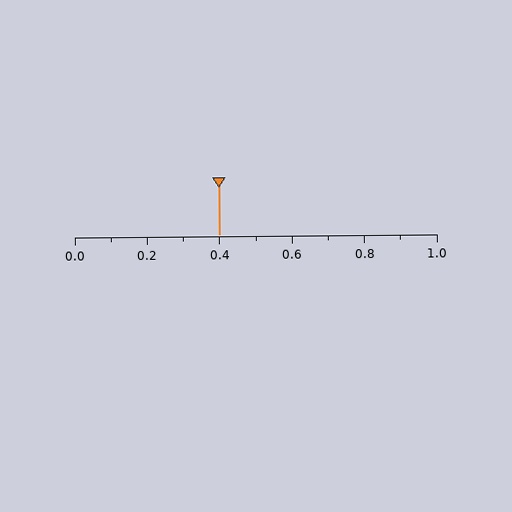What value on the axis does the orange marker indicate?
The marker indicates approximately 0.4.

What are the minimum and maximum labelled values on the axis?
The axis runs from 0.0 to 1.0.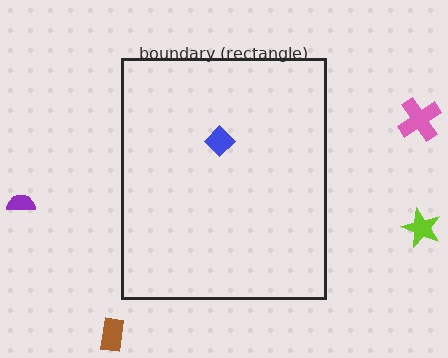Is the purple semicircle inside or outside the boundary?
Outside.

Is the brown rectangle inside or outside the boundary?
Outside.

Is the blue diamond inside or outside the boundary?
Inside.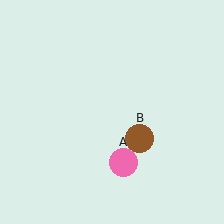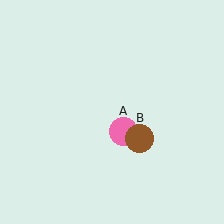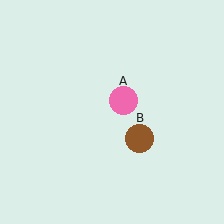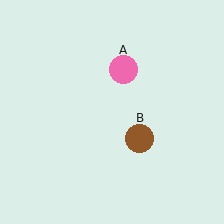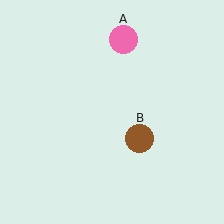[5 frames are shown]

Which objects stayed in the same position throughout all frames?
Brown circle (object B) remained stationary.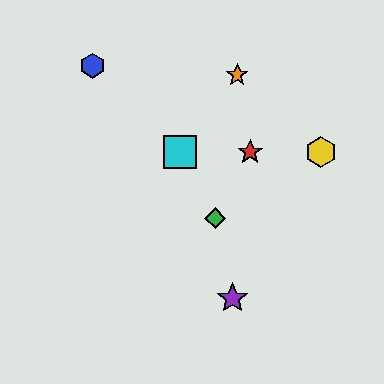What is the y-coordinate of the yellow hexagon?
The yellow hexagon is at y≈152.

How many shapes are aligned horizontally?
3 shapes (the red star, the yellow hexagon, the cyan square) are aligned horizontally.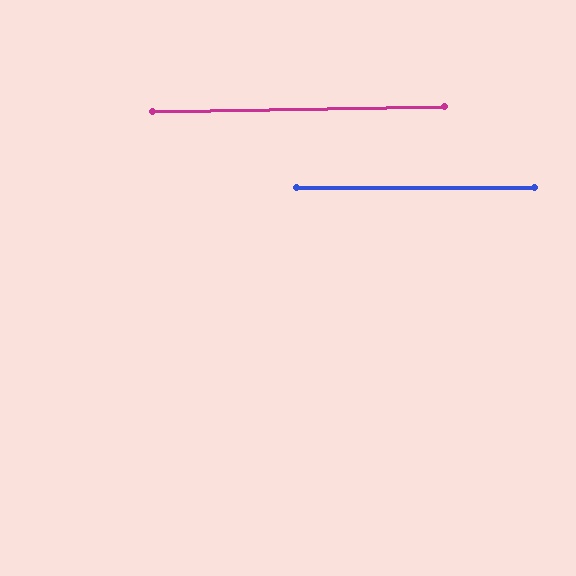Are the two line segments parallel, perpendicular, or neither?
Parallel — their directions differ by only 0.9°.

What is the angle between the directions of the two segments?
Approximately 1 degree.